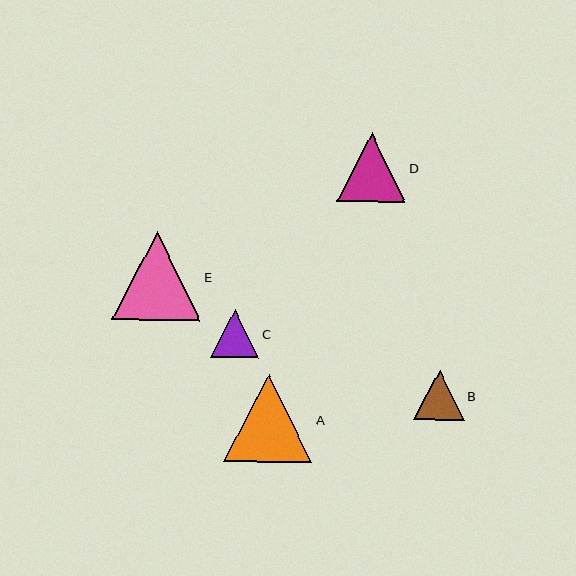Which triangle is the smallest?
Triangle C is the smallest with a size of approximately 48 pixels.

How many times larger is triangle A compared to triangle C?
Triangle A is approximately 1.8 times the size of triangle C.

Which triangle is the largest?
Triangle A is the largest with a size of approximately 88 pixels.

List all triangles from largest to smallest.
From largest to smallest: A, E, D, B, C.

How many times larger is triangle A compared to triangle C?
Triangle A is approximately 1.8 times the size of triangle C.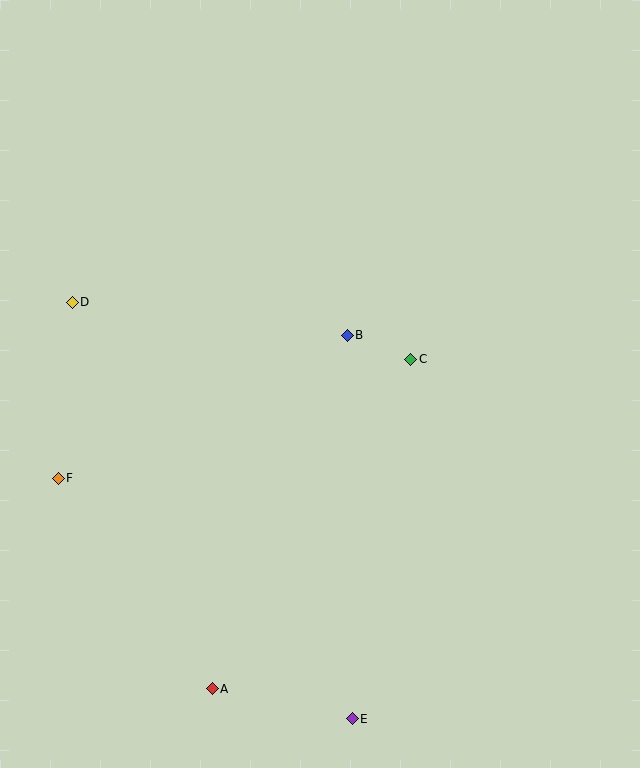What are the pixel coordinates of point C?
Point C is at (411, 359).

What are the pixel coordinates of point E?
Point E is at (352, 719).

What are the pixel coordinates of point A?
Point A is at (212, 689).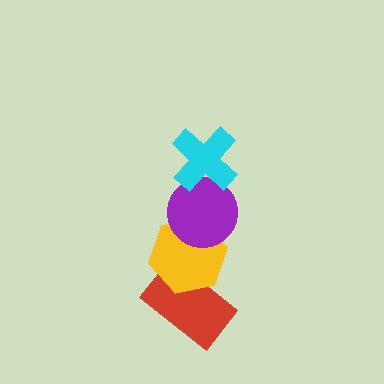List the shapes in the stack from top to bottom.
From top to bottom: the cyan cross, the purple circle, the yellow hexagon, the red rectangle.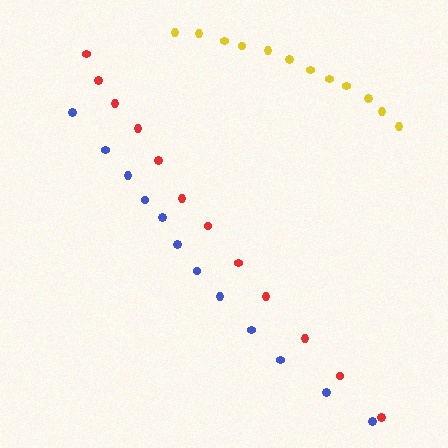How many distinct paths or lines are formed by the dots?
There are 3 distinct paths.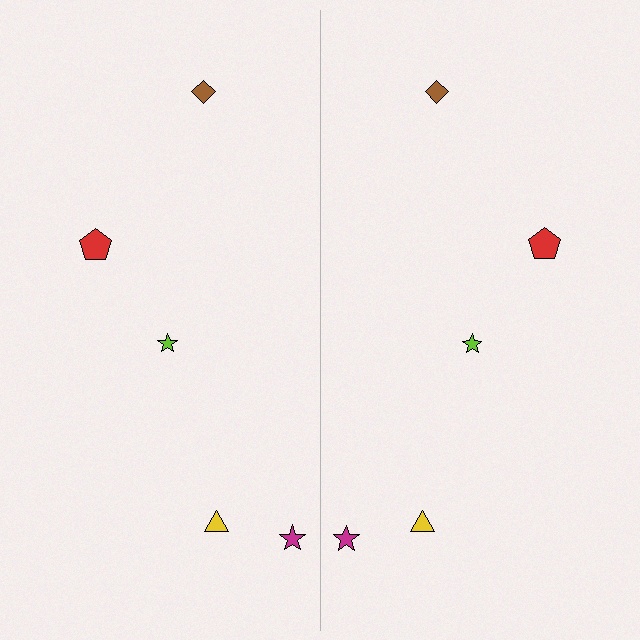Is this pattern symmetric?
Yes, this pattern has bilateral (reflection) symmetry.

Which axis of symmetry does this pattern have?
The pattern has a vertical axis of symmetry running through the center of the image.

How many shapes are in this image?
There are 10 shapes in this image.